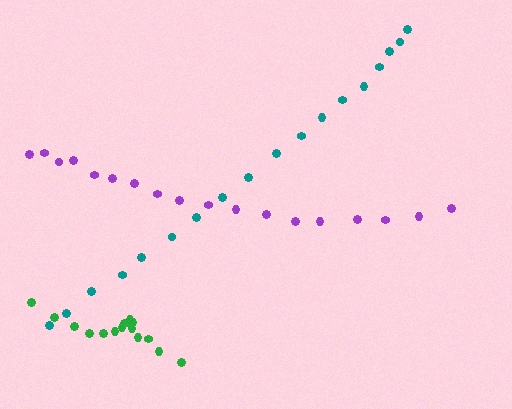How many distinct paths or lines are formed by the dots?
There are 3 distinct paths.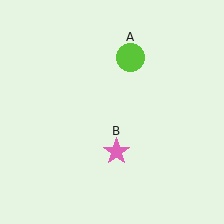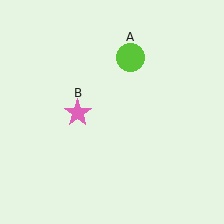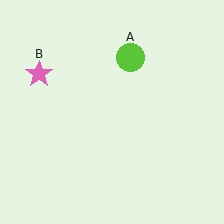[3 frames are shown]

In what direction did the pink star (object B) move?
The pink star (object B) moved up and to the left.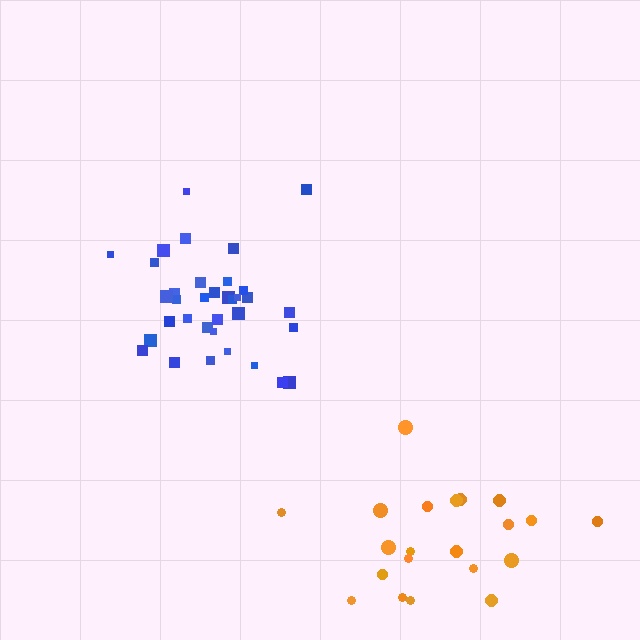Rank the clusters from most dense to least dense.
blue, orange.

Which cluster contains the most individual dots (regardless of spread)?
Blue (35).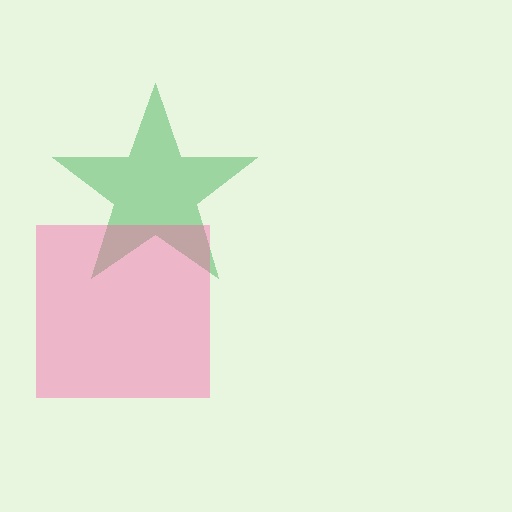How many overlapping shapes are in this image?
There are 2 overlapping shapes in the image.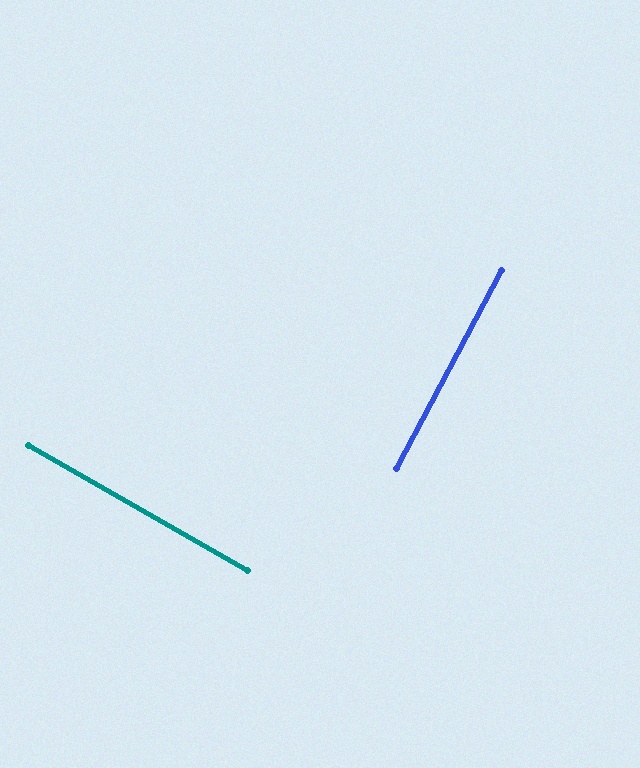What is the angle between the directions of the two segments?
Approximately 88 degrees.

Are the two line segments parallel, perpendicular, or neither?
Perpendicular — they meet at approximately 88°.